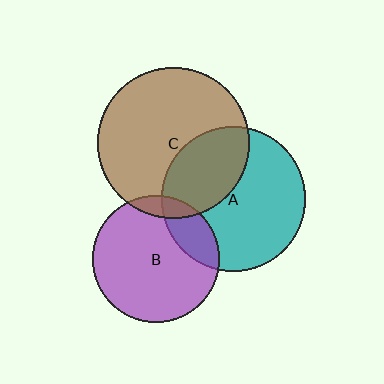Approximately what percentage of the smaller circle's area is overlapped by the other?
Approximately 10%.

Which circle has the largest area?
Circle C (brown).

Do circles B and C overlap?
Yes.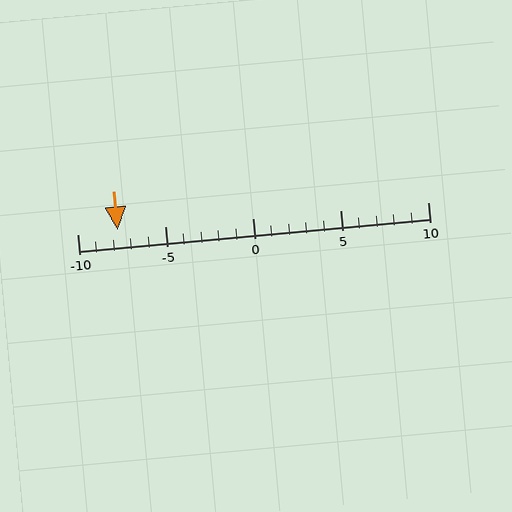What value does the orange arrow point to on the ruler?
The orange arrow points to approximately -8.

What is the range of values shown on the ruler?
The ruler shows values from -10 to 10.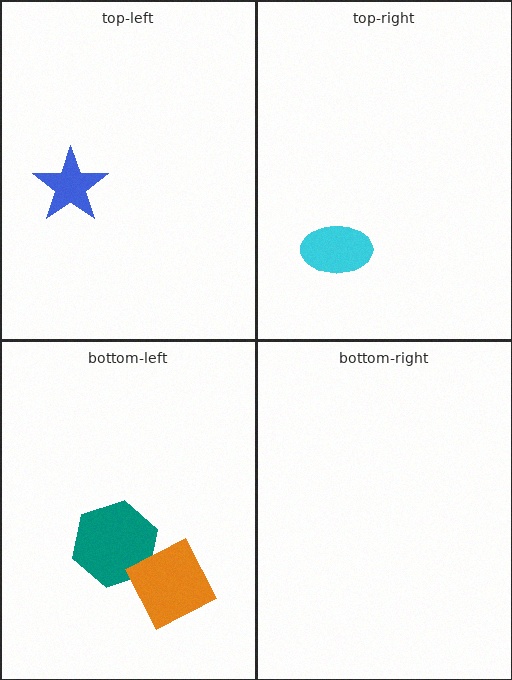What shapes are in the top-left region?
The blue star.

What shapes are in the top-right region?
The cyan ellipse.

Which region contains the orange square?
The bottom-left region.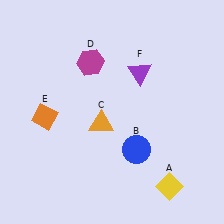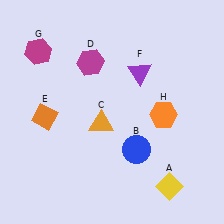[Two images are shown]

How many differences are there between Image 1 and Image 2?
There are 2 differences between the two images.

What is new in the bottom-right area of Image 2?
An orange hexagon (H) was added in the bottom-right area of Image 2.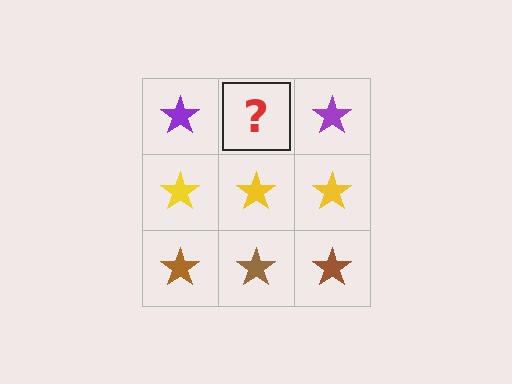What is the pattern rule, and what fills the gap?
The rule is that each row has a consistent color. The gap should be filled with a purple star.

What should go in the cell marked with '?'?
The missing cell should contain a purple star.